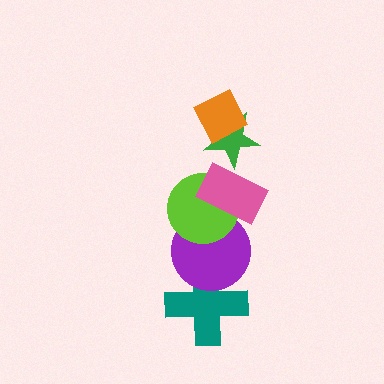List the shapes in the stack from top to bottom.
From top to bottom: the orange diamond, the green star, the pink rectangle, the lime circle, the purple circle, the teal cross.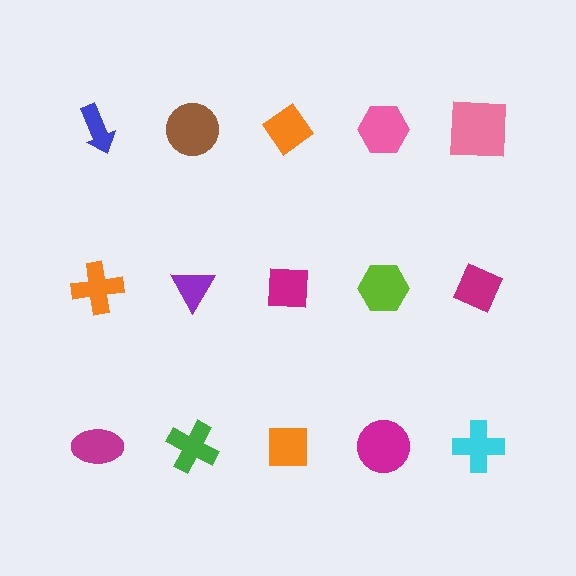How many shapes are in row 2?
5 shapes.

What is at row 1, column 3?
An orange diamond.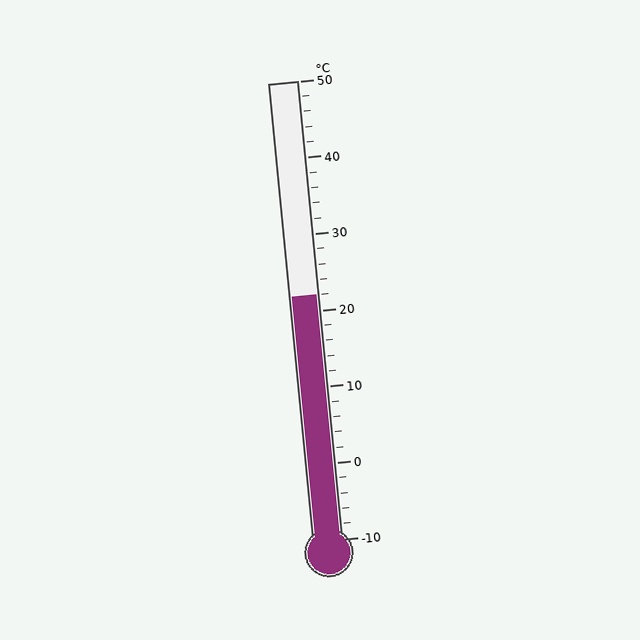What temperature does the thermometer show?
The thermometer shows approximately 22°C.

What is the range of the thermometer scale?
The thermometer scale ranges from -10°C to 50°C.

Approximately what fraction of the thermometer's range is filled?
The thermometer is filled to approximately 55% of its range.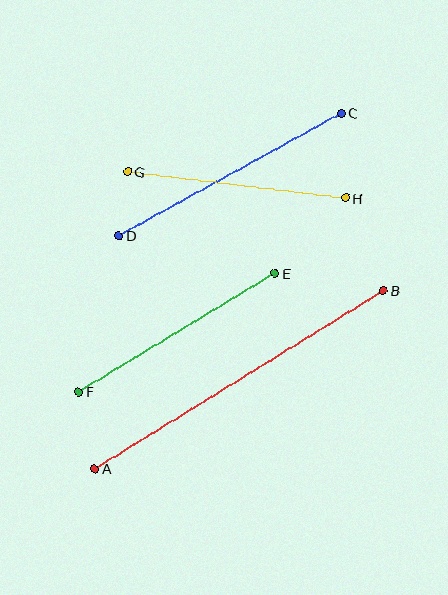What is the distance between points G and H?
The distance is approximately 220 pixels.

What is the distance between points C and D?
The distance is approximately 254 pixels.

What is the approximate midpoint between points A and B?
The midpoint is at approximately (239, 380) pixels.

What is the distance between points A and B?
The distance is approximately 339 pixels.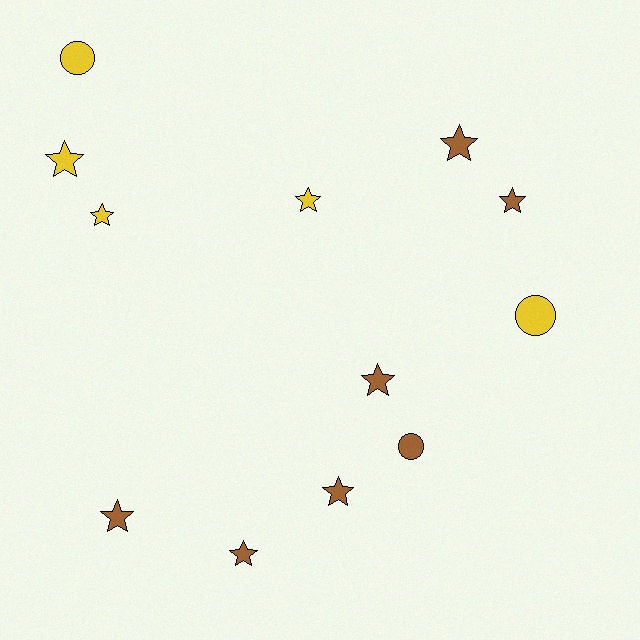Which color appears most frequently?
Brown, with 7 objects.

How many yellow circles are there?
There are 2 yellow circles.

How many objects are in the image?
There are 12 objects.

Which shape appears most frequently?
Star, with 9 objects.